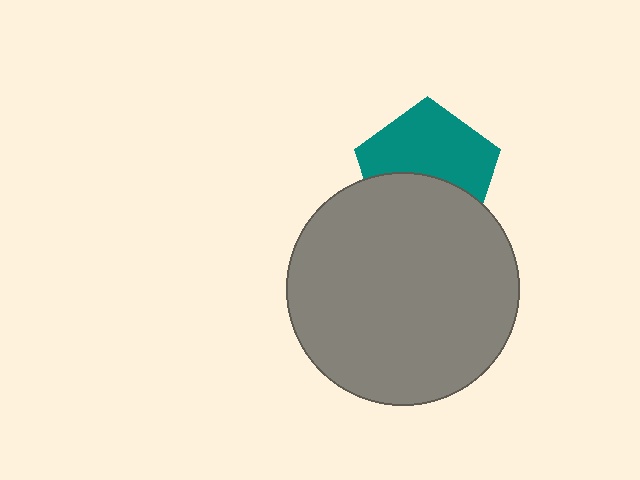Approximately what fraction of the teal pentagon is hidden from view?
Roughly 43% of the teal pentagon is hidden behind the gray circle.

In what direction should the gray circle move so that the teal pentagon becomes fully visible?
The gray circle should move down. That is the shortest direction to clear the overlap and leave the teal pentagon fully visible.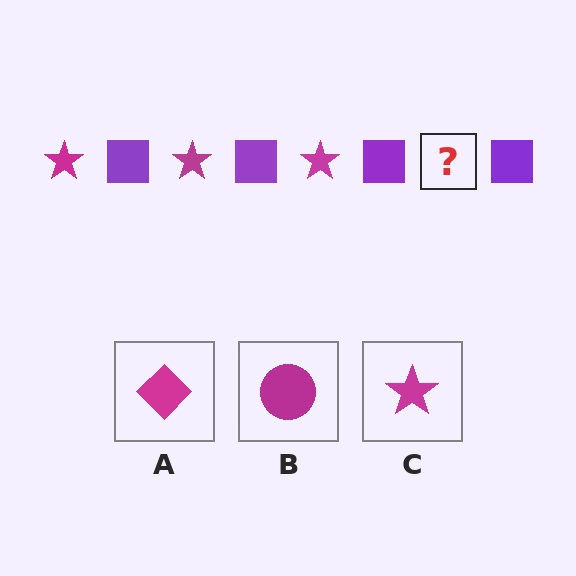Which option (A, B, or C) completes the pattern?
C.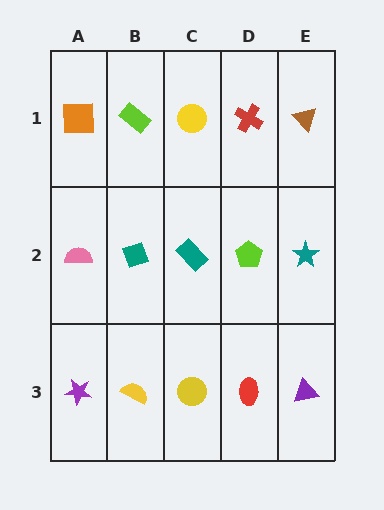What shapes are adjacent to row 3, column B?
A teal diamond (row 2, column B), a purple star (row 3, column A), a yellow circle (row 3, column C).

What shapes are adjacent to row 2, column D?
A red cross (row 1, column D), a red ellipse (row 3, column D), a teal rectangle (row 2, column C), a teal star (row 2, column E).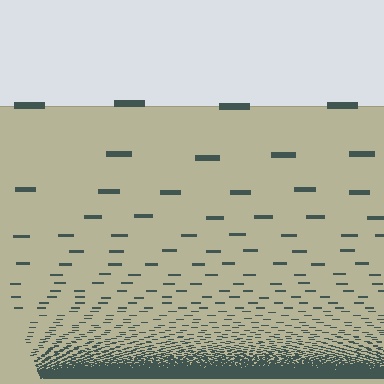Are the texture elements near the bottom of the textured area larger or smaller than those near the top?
Smaller. The gradient is inverted — elements near the bottom are smaller and denser.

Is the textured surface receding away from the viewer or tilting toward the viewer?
The surface appears to tilt toward the viewer. Texture elements get larger and sparser toward the top.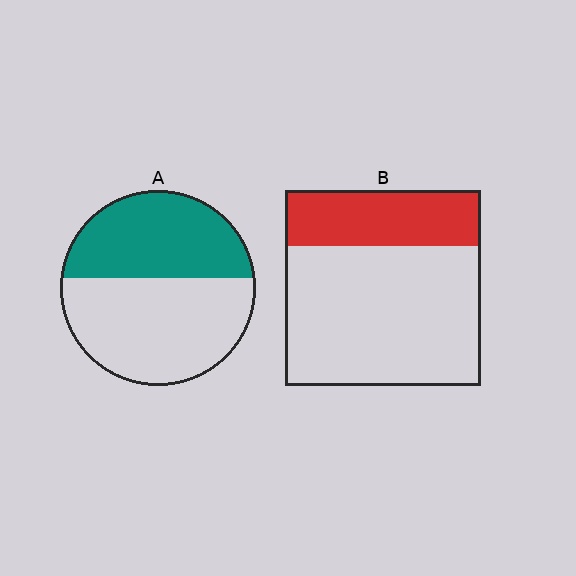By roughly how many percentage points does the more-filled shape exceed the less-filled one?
By roughly 15 percentage points (A over B).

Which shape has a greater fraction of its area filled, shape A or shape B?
Shape A.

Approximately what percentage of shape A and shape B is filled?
A is approximately 45% and B is approximately 30%.